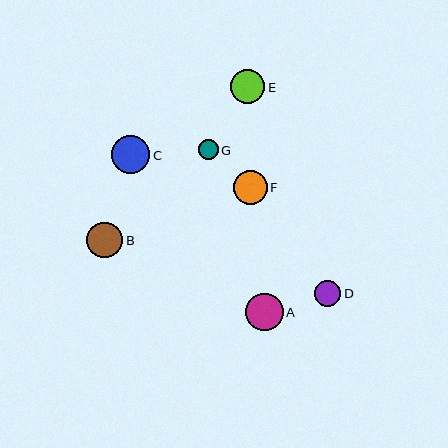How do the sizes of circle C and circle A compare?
Circle C and circle A are approximately the same size.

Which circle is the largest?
Circle C is the largest with a size of approximately 38 pixels.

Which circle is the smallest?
Circle G is the smallest with a size of approximately 20 pixels.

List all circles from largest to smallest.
From largest to smallest: C, A, B, E, F, D, G.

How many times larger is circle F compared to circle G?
Circle F is approximately 1.7 times the size of circle G.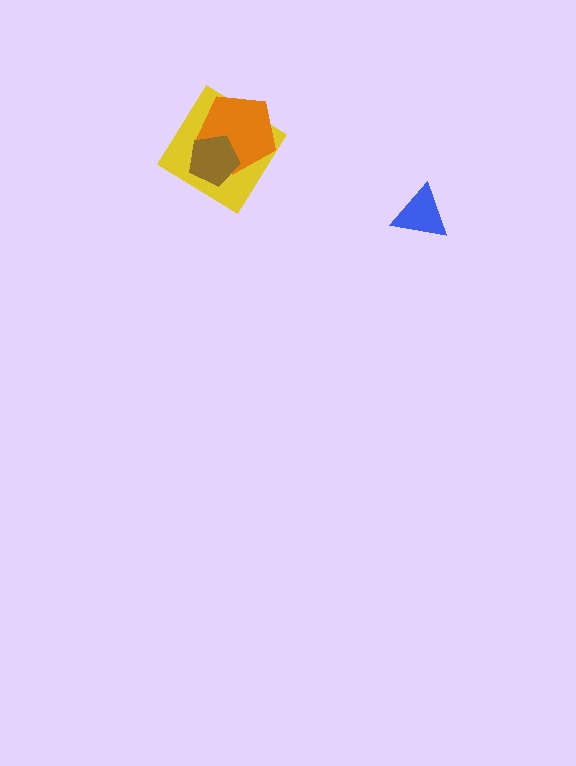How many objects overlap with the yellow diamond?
2 objects overlap with the yellow diamond.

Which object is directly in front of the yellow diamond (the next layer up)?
The orange pentagon is directly in front of the yellow diamond.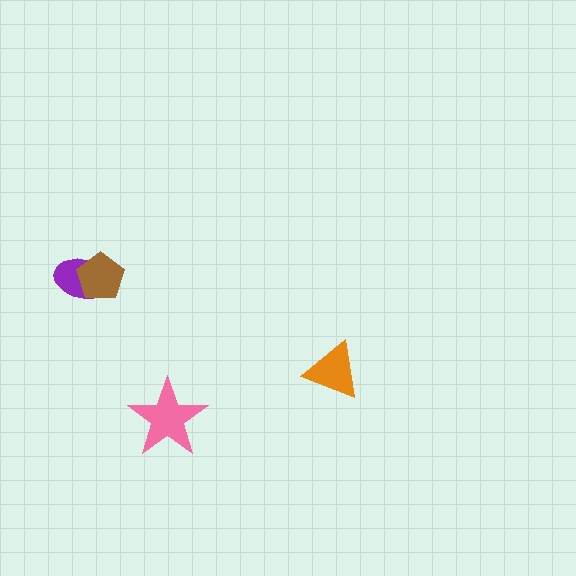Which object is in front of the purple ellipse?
The brown pentagon is in front of the purple ellipse.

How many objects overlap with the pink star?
0 objects overlap with the pink star.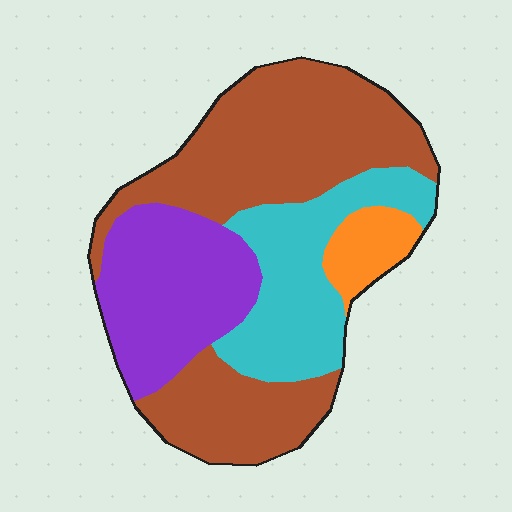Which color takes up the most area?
Brown, at roughly 50%.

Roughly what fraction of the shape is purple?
Purple covers 23% of the shape.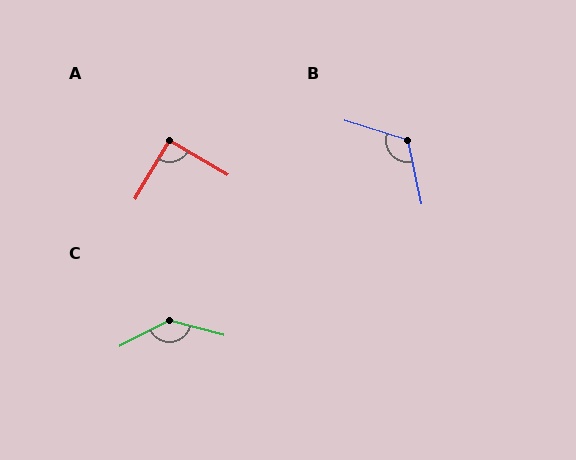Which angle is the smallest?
A, at approximately 90 degrees.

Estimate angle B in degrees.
Approximately 119 degrees.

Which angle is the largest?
C, at approximately 138 degrees.